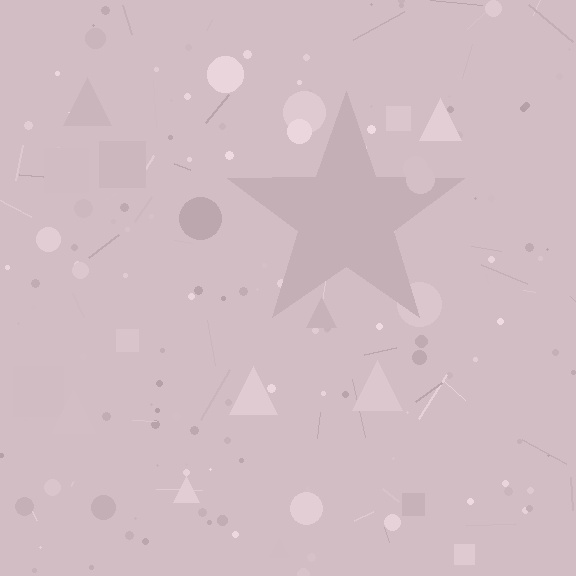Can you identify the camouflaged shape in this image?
The camouflaged shape is a star.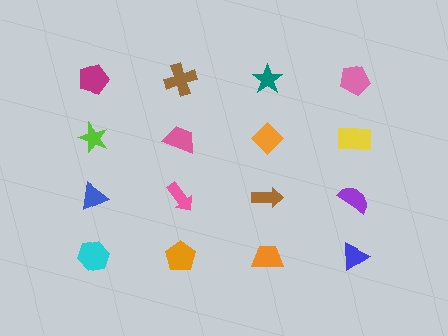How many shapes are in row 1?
4 shapes.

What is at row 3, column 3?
A brown arrow.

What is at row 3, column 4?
A purple semicircle.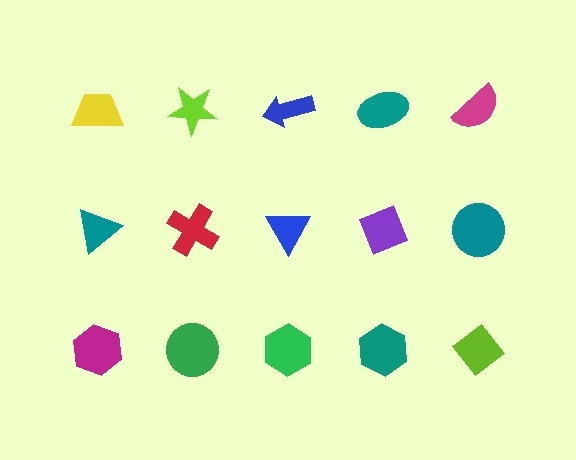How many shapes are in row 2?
5 shapes.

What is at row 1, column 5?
A magenta semicircle.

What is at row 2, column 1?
A teal triangle.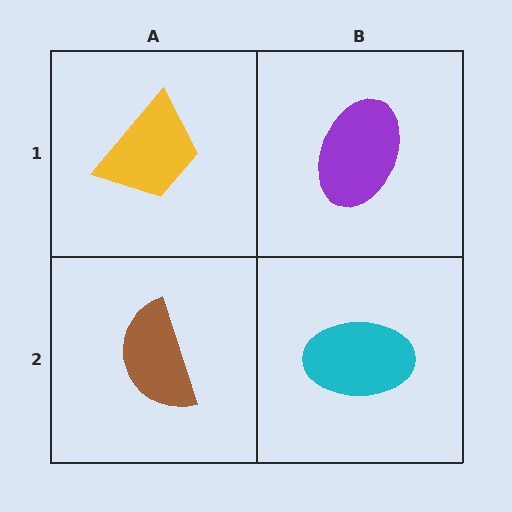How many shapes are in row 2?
2 shapes.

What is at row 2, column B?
A cyan ellipse.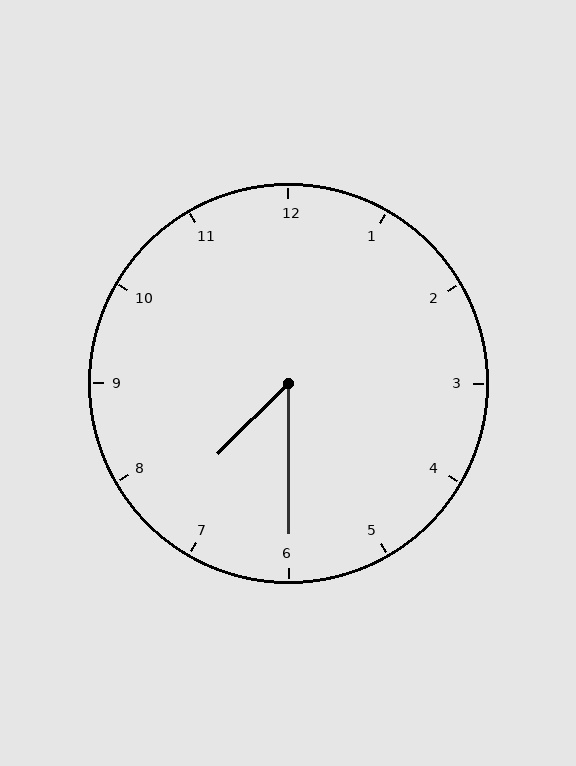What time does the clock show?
7:30.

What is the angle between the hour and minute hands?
Approximately 45 degrees.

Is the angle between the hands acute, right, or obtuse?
It is acute.